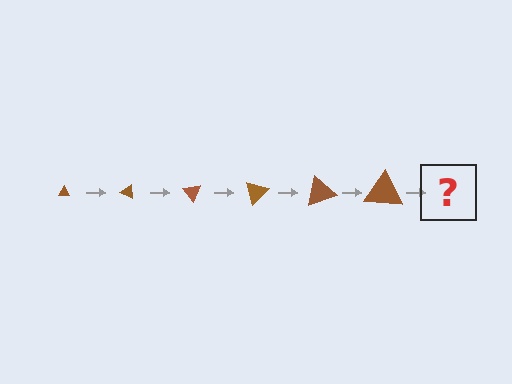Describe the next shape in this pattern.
It should be a triangle, larger than the previous one and rotated 150 degrees from the start.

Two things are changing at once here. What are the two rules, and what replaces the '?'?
The two rules are that the triangle grows larger each step and it rotates 25 degrees each step. The '?' should be a triangle, larger than the previous one and rotated 150 degrees from the start.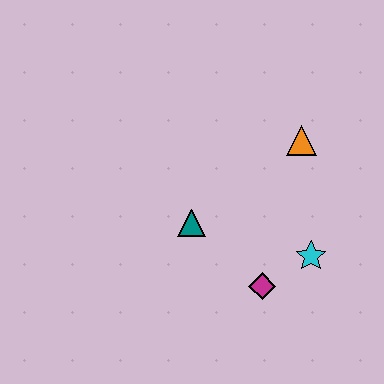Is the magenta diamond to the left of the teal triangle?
No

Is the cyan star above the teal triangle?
No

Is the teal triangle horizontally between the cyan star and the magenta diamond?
No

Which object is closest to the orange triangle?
The cyan star is closest to the orange triangle.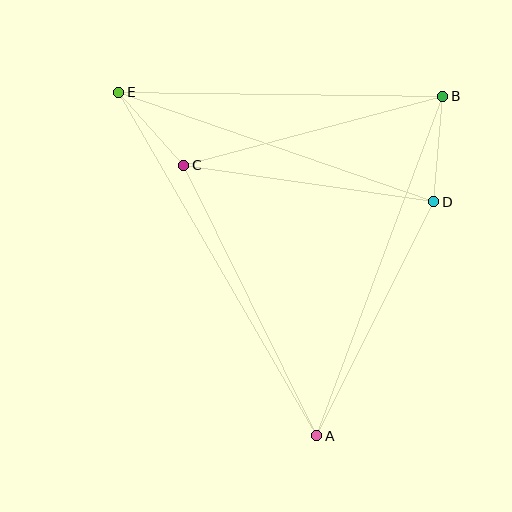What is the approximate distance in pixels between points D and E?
The distance between D and E is approximately 334 pixels.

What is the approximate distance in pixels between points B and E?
The distance between B and E is approximately 324 pixels.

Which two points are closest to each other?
Points C and E are closest to each other.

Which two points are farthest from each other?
Points A and E are farthest from each other.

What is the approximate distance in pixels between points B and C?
The distance between B and C is approximately 268 pixels.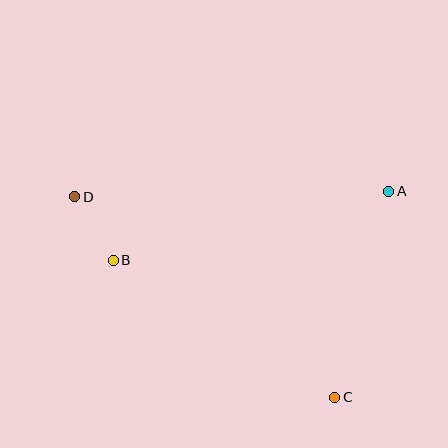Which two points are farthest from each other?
Points C and D are farthest from each other.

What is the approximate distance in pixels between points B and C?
The distance between B and C is approximately 261 pixels.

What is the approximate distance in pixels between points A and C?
The distance between A and C is approximately 213 pixels.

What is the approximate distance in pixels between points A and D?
The distance between A and D is approximately 314 pixels.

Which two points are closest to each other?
Points B and D are closest to each other.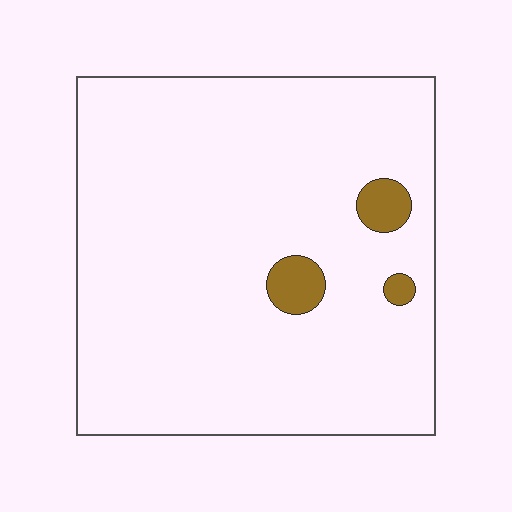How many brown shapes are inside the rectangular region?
3.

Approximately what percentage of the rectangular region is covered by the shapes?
Approximately 5%.